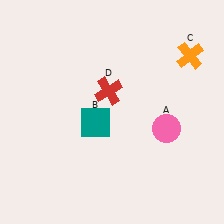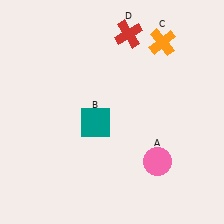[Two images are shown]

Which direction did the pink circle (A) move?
The pink circle (A) moved down.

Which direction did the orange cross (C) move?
The orange cross (C) moved left.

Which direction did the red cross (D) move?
The red cross (D) moved up.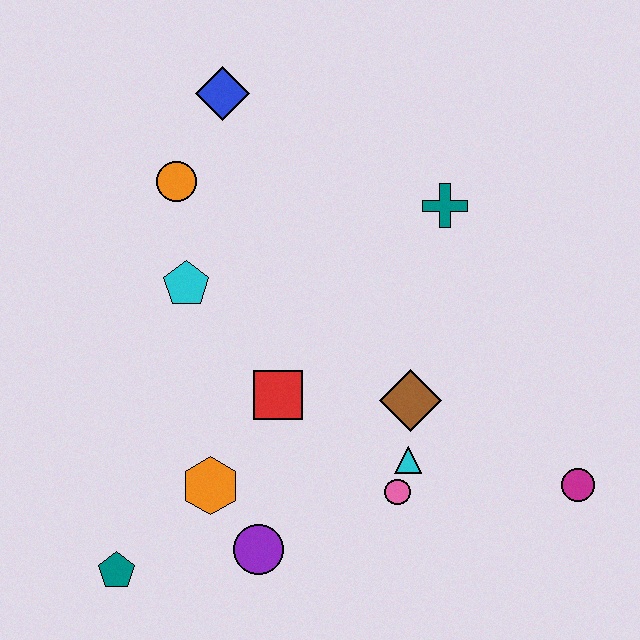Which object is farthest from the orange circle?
The magenta circle is farthest from the orange circle.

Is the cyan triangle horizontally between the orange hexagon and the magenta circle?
Yes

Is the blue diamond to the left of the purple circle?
Yes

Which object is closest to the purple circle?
The orange hexagon is closest to the purple circle.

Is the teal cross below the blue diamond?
Yes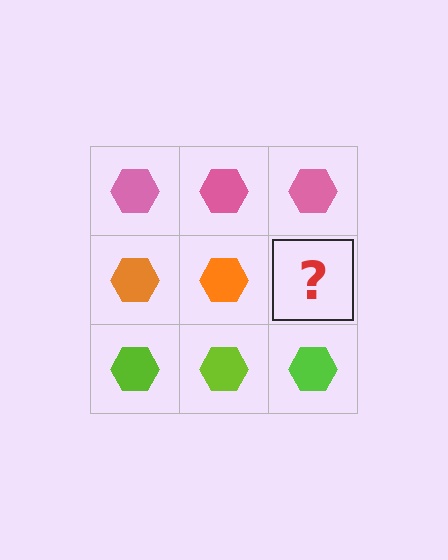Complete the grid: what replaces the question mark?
The question mark should be replaced with an orange hexagon.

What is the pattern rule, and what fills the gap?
The rule is that each row has a consistent color. The gap should be filled with an orange hexagon.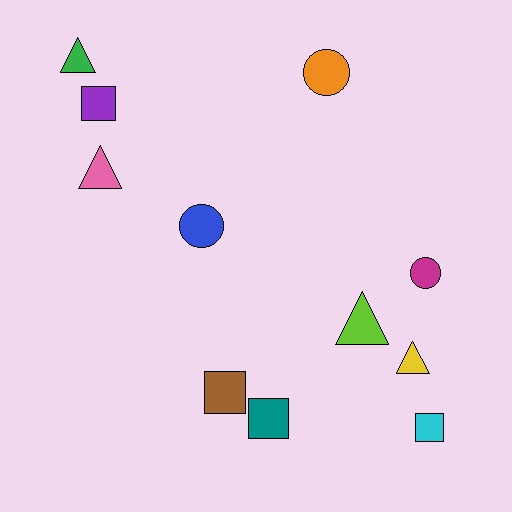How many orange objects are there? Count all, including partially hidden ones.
There is 1 orange object.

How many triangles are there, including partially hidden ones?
There are 4 triangles.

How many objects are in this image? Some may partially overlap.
There are 11 objects.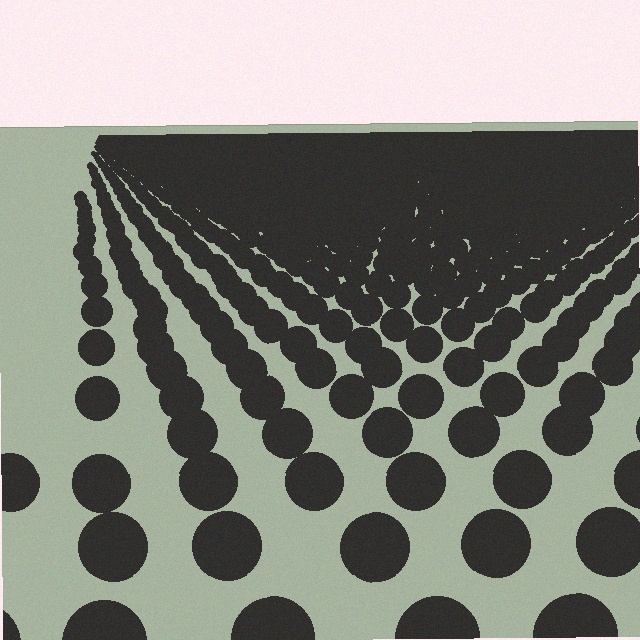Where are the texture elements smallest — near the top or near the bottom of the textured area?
Near the top.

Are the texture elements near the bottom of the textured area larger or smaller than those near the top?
Larger. Near the bottom, elements are closer to the viewer and appear at a bigger on-screen size.